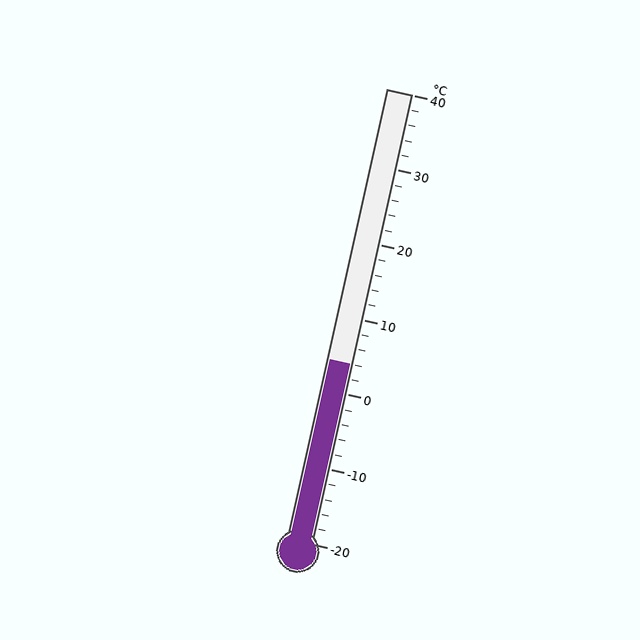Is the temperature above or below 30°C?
The temperature is below 30°C.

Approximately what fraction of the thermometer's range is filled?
The thermometer is filled to approximately 40% of its range.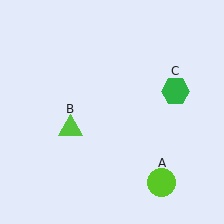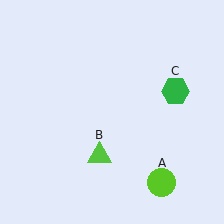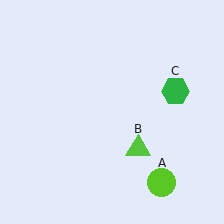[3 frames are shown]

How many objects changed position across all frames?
1 object changed position: lime triangle (object B).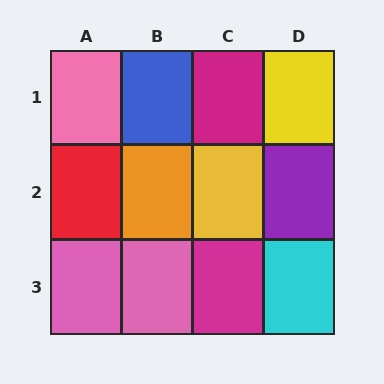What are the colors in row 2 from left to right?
Red, orange, yellow, purple.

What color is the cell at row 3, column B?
Pink.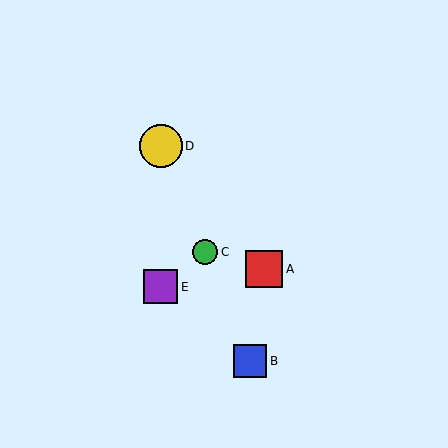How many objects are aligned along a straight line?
3 objects (B, C, D) are aligned along a straight line.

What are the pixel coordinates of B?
Object B is at (250, 361).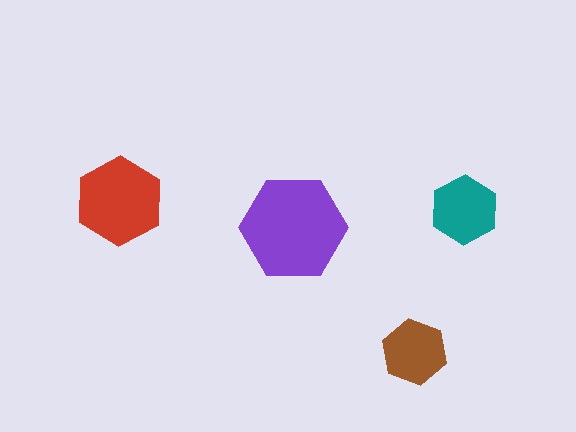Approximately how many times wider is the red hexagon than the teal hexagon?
About 1.5 times wider.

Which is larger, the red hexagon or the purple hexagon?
The purple one.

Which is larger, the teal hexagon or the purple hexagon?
The purple one.